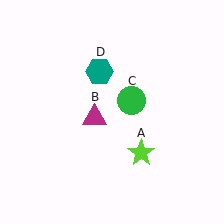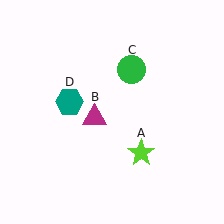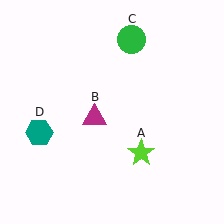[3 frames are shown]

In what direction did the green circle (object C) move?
The green circle (object C) moved up.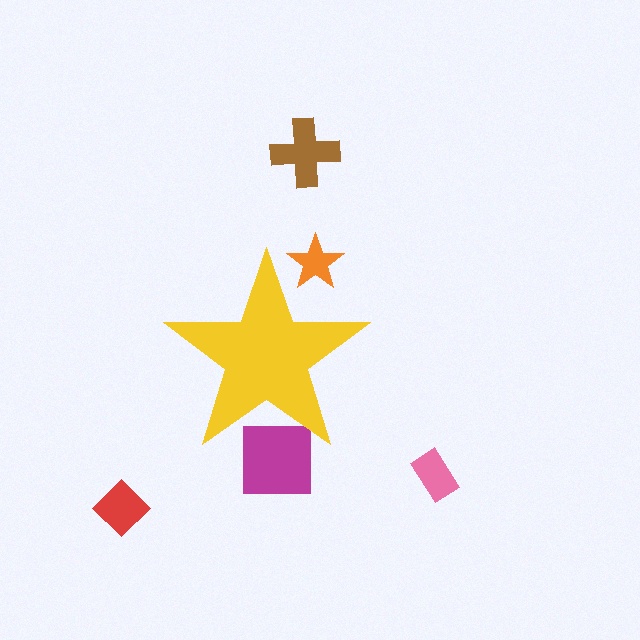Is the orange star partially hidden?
Yes, the orange star is partially hidden behind the yellow star.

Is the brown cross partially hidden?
No, the brown cross is fully visible.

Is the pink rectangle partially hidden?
No, the pink rectangle is fully visible.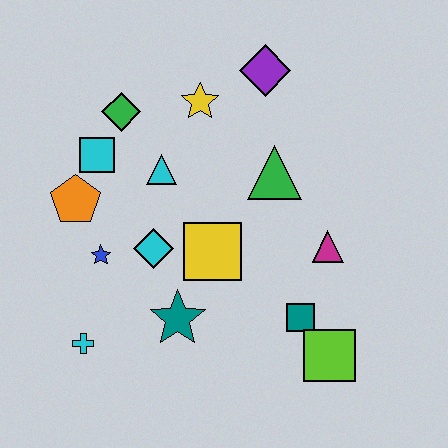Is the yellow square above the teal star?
Yes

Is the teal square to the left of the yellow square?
No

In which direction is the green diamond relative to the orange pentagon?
The green diamond is above the orange pentagon.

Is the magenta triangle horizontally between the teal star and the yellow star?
No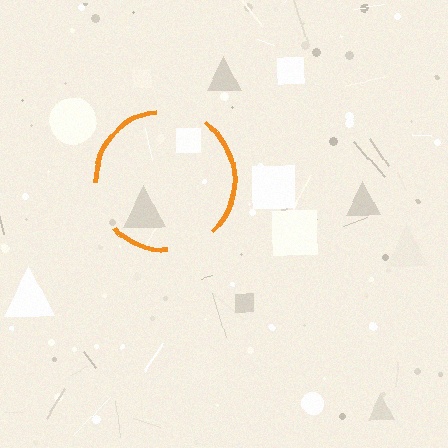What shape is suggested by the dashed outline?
The dashed outline suggests a circle.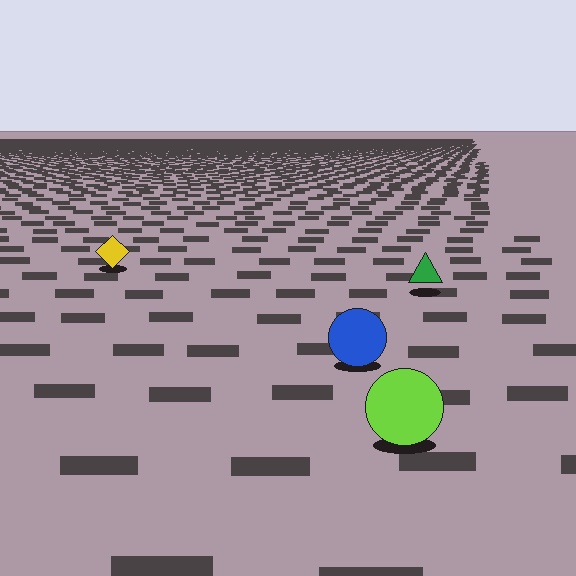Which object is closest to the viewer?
The lime circle is closest. The texture marks near it are larger and more spread out.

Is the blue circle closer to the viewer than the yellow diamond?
Yes. The blue circle is closer — you can tell from the texture gradient: the ground texture is coarser near it.